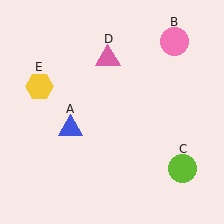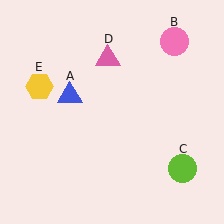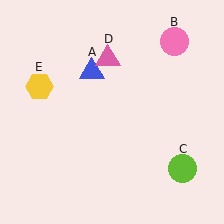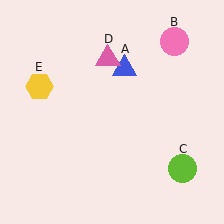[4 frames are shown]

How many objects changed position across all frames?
1 object changed position: blue triangle (object A).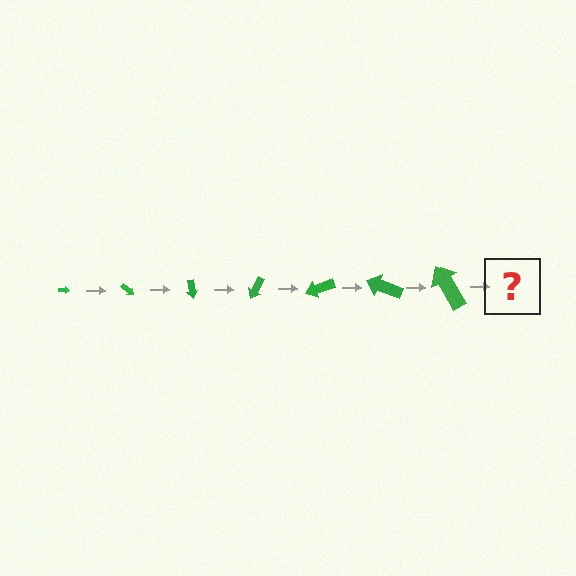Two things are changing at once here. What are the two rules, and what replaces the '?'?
The two rules are that the arrow grows larger each step and it rotates 40 degrees each step. The '?' should be an arrow, larger than the previous one and rotated 280 degrees from the start.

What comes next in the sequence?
The next element should be an arrow, larger than the previous one and rotated 280 degrees from the start.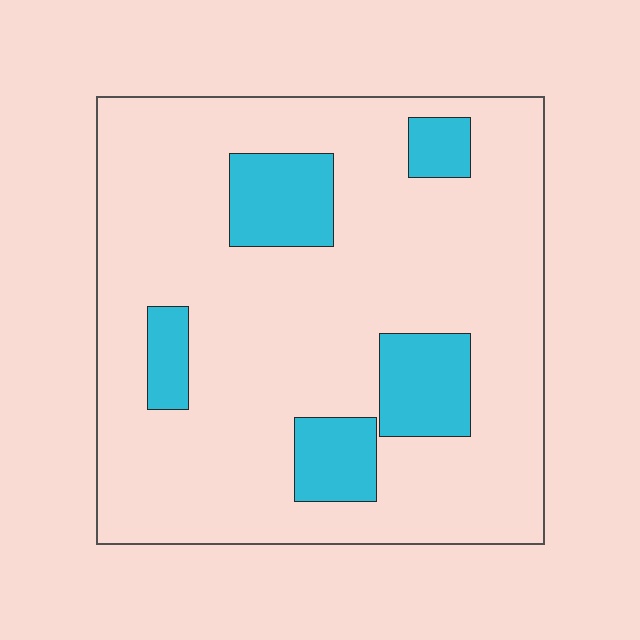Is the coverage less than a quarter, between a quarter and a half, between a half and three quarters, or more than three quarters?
Less than a quarter.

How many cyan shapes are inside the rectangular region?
5.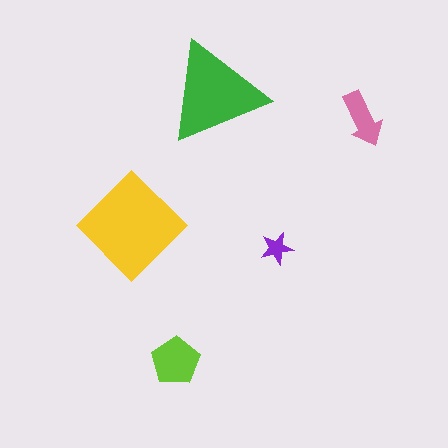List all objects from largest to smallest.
The yellow diamond, the green triangle, the lime pentagon, the pink arrow, the purple star.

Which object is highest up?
The green triangle is topmost.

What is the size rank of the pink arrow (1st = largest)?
4th.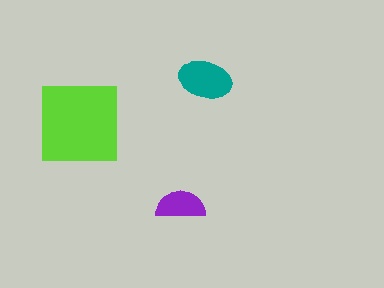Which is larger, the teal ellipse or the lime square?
The lime square.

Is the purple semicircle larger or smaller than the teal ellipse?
Smaller.